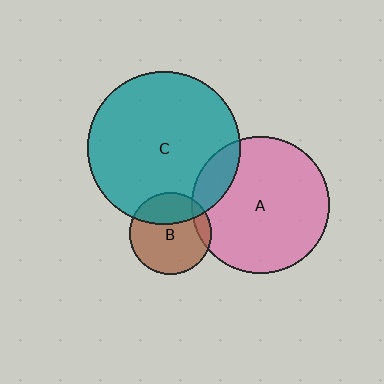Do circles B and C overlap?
Yes.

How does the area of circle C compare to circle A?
Approximately 1.2 times.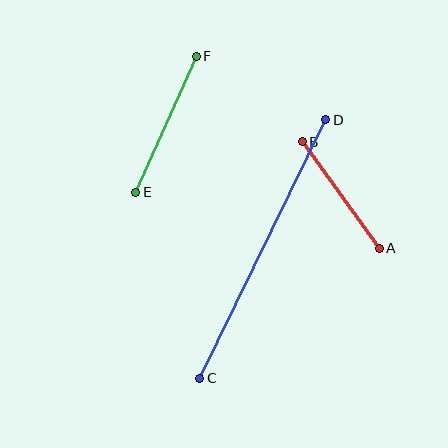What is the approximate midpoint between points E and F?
The midpoint is at approximately (166, 124) pixels.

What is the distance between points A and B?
The distance is approximately 131 pixels.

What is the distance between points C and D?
The distance is approximately 288 pixels.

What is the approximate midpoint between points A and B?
The midpoint is at approximately (341, 195) pixels.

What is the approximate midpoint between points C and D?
The midpoint is at approximately (263, 249) pixels.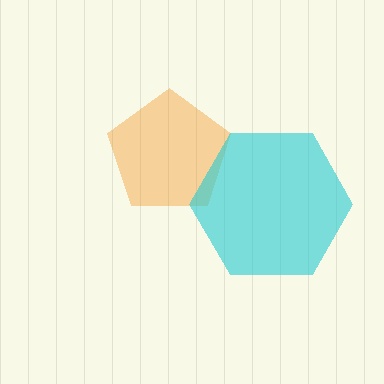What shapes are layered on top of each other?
The layered shapes are: an orange pentagon, a cyan hexagon.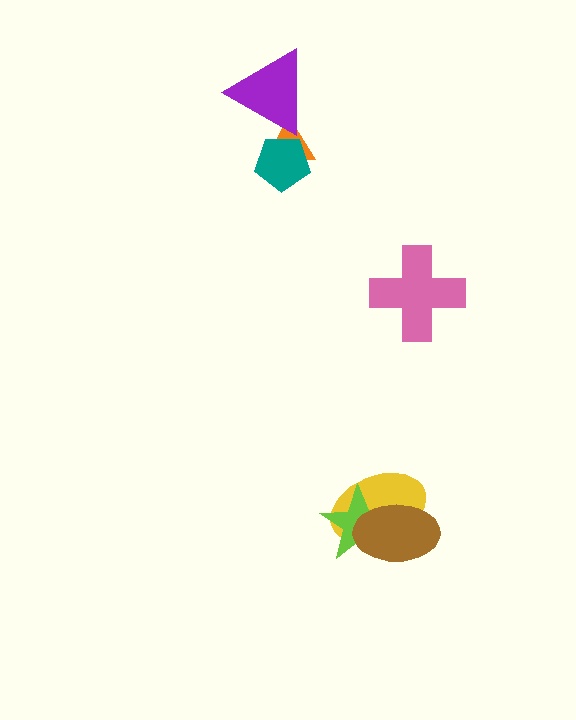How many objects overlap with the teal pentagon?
1 object overlaps with the teal pentagon.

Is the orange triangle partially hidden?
Yes, it is partially covered by another shape.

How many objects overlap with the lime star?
2 objects overlap with the lime star.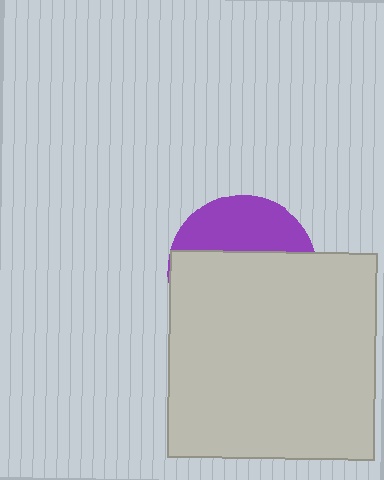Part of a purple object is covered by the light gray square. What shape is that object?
It is a circle.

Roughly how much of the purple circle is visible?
A small part of it is visible (roughly 34%).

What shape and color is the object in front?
The object in front is a light gray square.